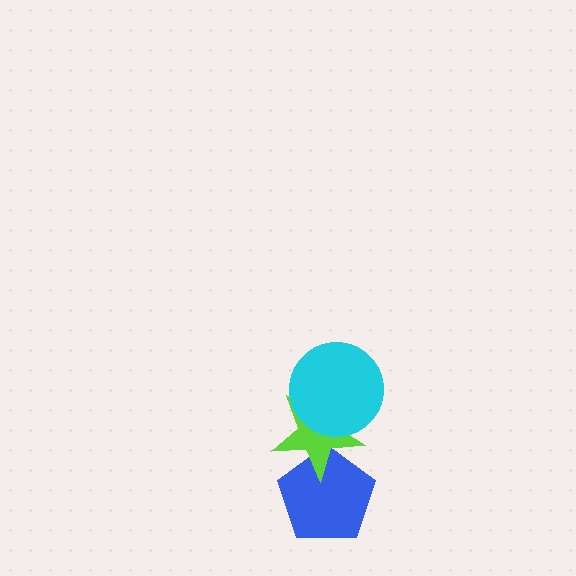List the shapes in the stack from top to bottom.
From top to bottom: the cyan circle, the lime star, the blue pentagon.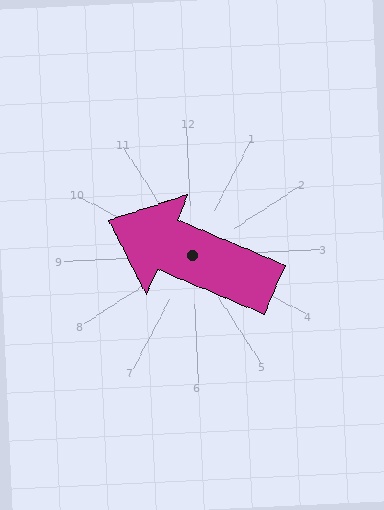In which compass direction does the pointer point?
Northwest.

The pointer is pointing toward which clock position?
Roughly 10 o'clock.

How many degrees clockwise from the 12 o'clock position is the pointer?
Approximately 295 degrees.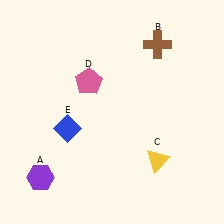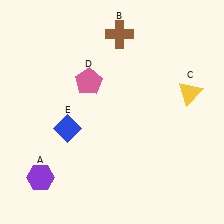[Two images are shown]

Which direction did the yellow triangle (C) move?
The yellow triangle (C) moved up.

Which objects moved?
The objects that moved are: the brown cross (B), the yellow triangle (C).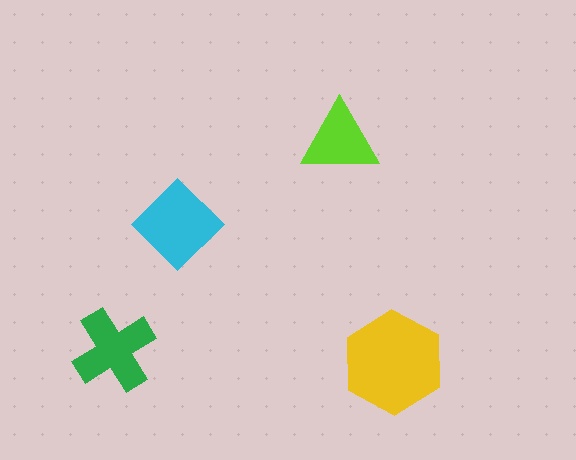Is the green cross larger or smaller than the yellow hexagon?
Smaller.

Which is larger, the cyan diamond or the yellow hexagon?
The yellow hexagon.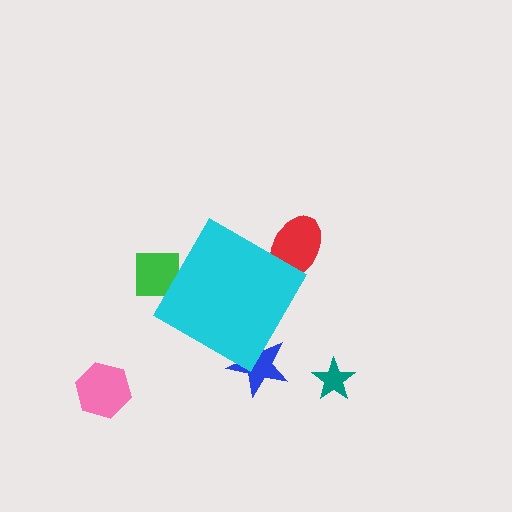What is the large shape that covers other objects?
A cyan diamond.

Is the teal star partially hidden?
No, the teal star is fully visible.